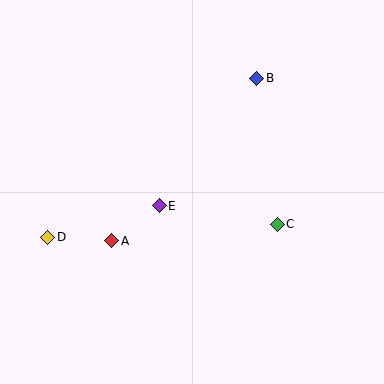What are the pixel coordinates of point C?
Point C is at (277, 224).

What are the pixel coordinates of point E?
Point E is at (159, 206).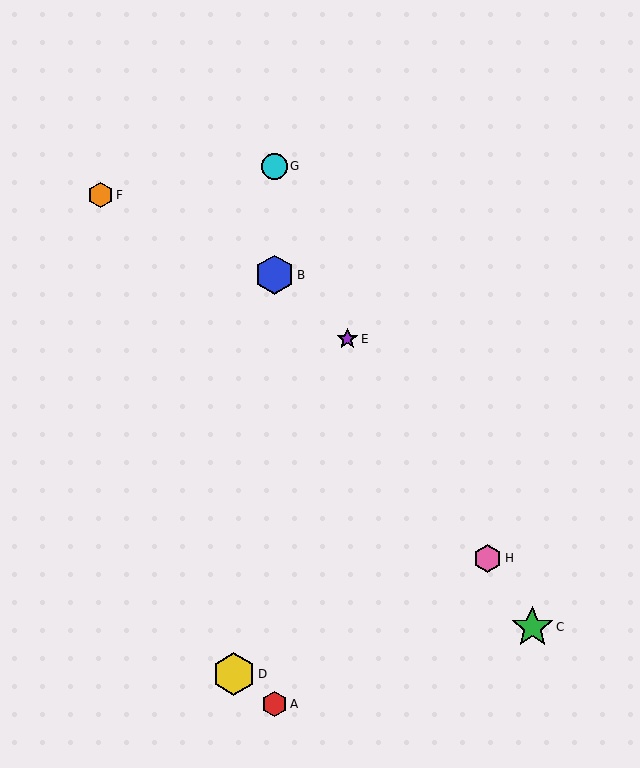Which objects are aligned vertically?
Objects A, B, G are aligned vertically.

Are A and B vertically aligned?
Yes, both are at x≈275.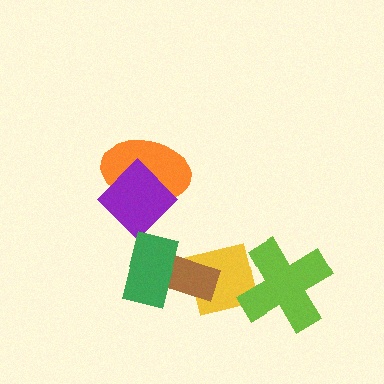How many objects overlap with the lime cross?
1 object overlaps with the lime cross.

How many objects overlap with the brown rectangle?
2 objects overlap with the brown rectangle.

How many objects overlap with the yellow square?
2 objects overlap with the yellow square.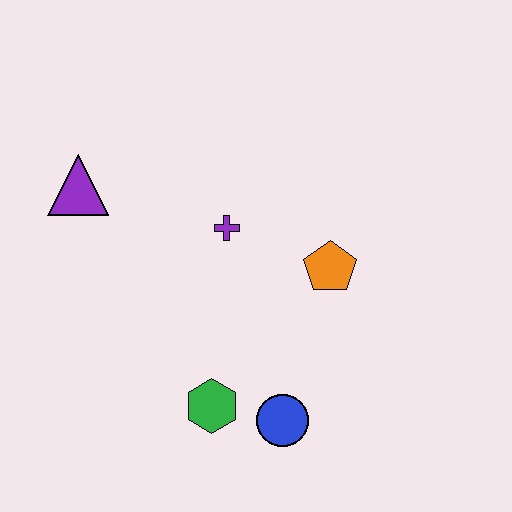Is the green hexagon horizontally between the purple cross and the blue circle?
No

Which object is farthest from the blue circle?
The purple triangle is farthest from the blue circle.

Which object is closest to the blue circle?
The green hexagon is closest to the blue circle.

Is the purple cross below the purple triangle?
Yes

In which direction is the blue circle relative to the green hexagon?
The blue circle is to the right of the green hexagon.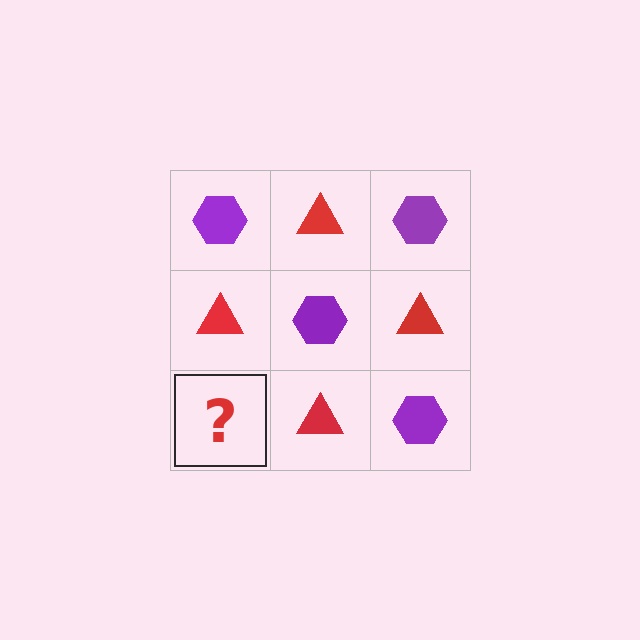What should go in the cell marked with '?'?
The missing cell should contain a purple hexagon.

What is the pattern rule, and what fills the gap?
The rule is that it alternates purple hexagon and red triangle in a checkerboard pattern. The gap should be filled with a purple hexagon.